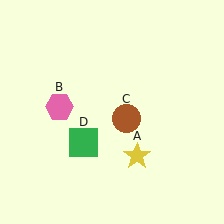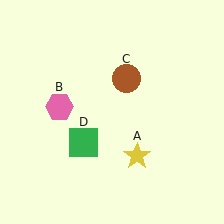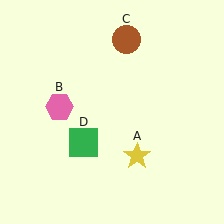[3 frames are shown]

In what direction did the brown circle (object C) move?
The brown circle (object C) moved up.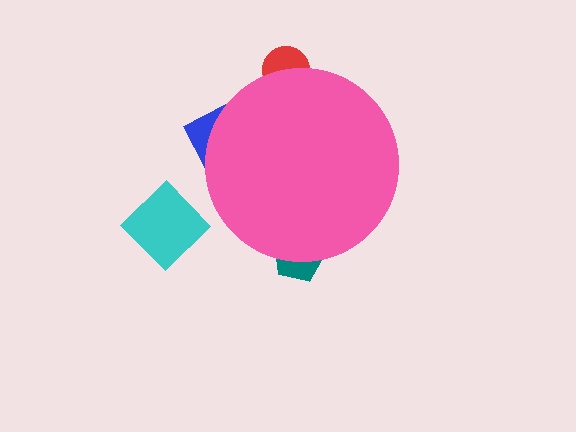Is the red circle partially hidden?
Yes, the red circle is partially hidden behind the pink circle.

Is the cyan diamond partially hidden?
No, the cyan diamond is fully visible.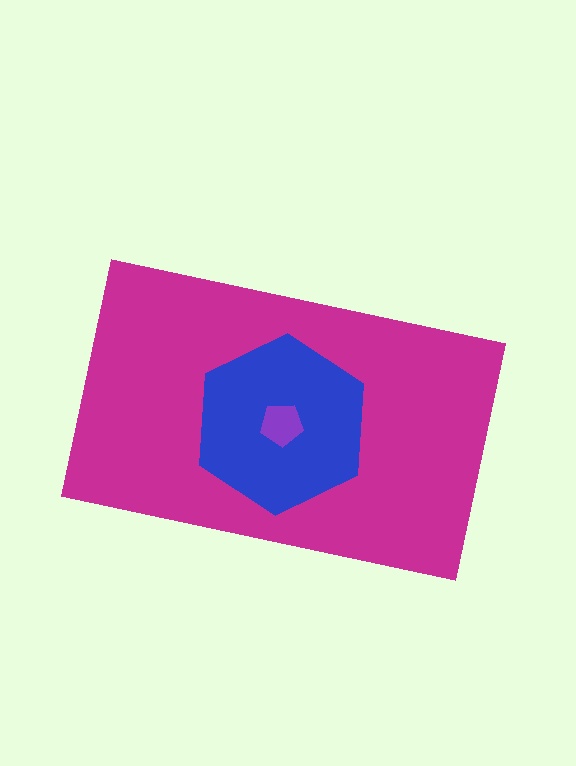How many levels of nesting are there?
3.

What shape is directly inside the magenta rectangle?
The blue hexagon.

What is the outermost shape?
The magenta rectangle.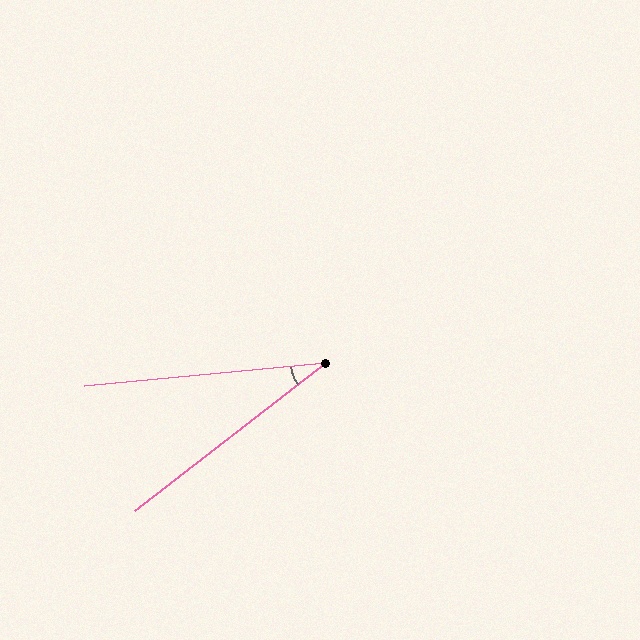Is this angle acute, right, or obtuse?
It is acute.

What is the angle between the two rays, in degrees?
Approximately 32 degrees.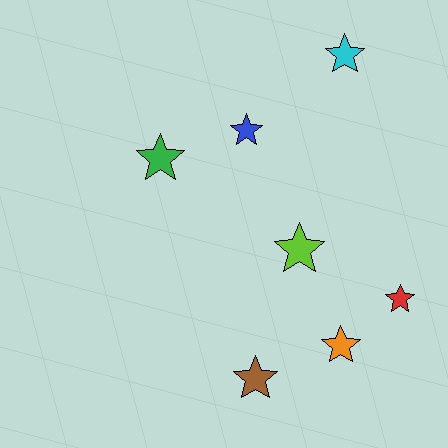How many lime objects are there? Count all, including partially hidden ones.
There is 1 lime object.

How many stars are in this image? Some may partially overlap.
There are 7 stars.